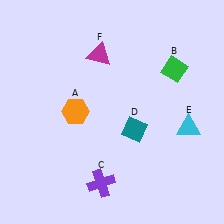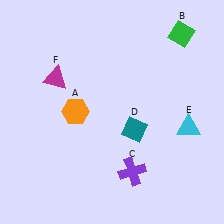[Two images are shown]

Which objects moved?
The objects that moved are: the green diamond (B), the purple cross (C), the magenta triangle (F).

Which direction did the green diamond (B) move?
The green diamond (B) moved up.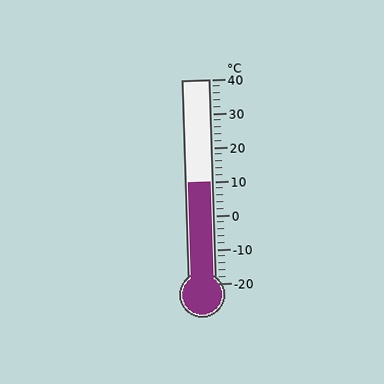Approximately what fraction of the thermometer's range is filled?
The thermometer is filled to approximately 50% of its range.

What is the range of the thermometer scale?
The thermometer scale ranges from -20°C to 40°C.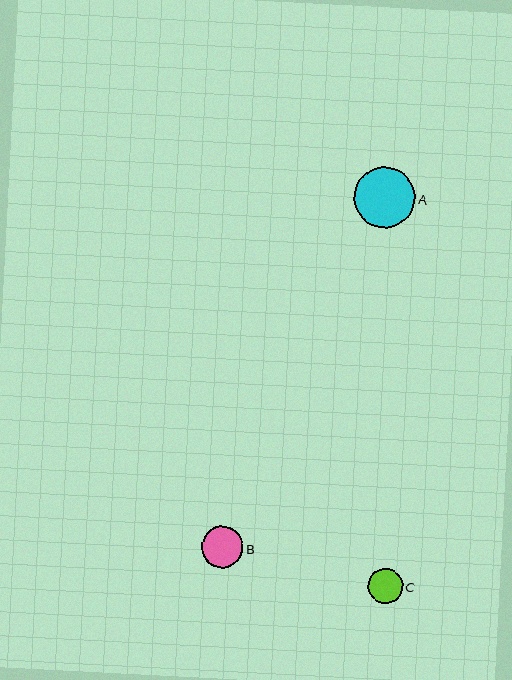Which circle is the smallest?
Circle C is the smallest with a size of approximately 35 pixels.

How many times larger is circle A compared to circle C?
Circle A is approximately 1.8 times the size of circle C.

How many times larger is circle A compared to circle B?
Circle A is approximately 1.5 times the size of circle B.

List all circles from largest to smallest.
From largest to smallest: A, B, C.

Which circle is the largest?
Circle A is the largest with a size of approximately 62 pixels.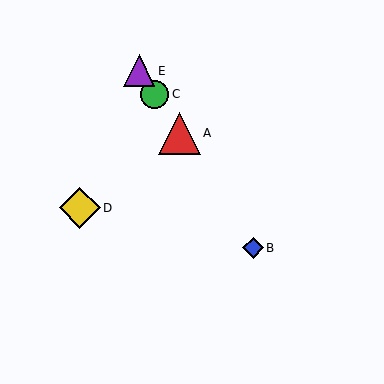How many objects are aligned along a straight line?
4 objects (A, B, C, E) are aligned along a straight line.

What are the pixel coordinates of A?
Object A is at (180, 133).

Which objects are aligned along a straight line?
Objects A, B, C, E are aligned along a straight line.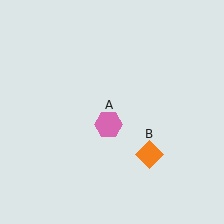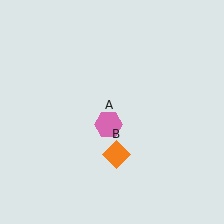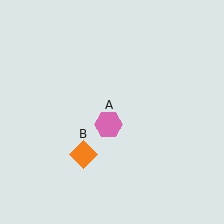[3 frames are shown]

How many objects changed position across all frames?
1 object changed position: orange diamond (object B).